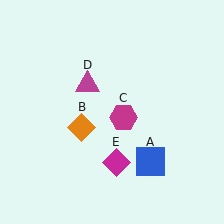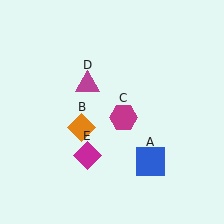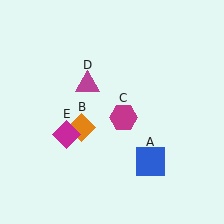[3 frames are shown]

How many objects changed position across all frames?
1 object changed position: magenta diamond (object E).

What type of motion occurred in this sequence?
The magenta diamond (object E) rotated clockwise around the center of the scene.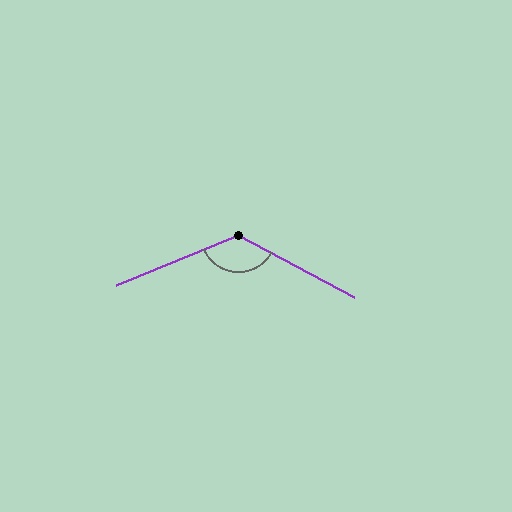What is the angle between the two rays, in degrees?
Approximately 129 degrees.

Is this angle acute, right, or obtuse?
It is obtuse.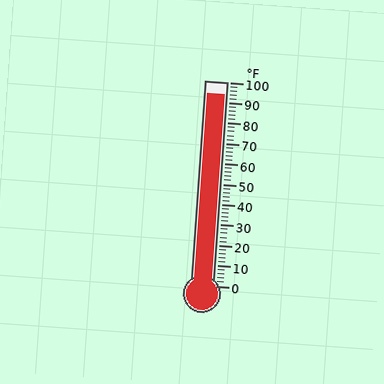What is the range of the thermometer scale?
The thermometer scale ranges from 0°F to 100°F.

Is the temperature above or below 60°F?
The temperature is above 60°F.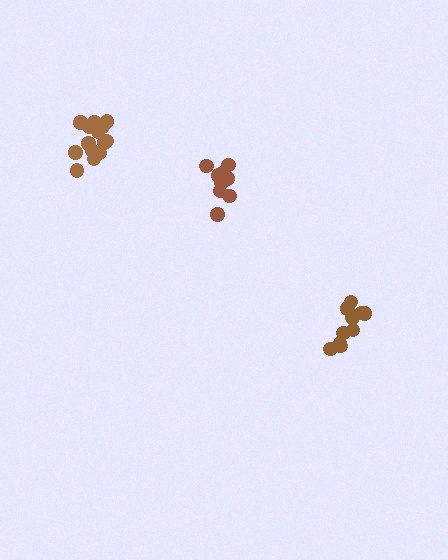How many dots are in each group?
Group 1: 10 dots, Group 2: 14 dots, Group 3: 10 dots (34 total).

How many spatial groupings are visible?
There are 3 spatial groupings.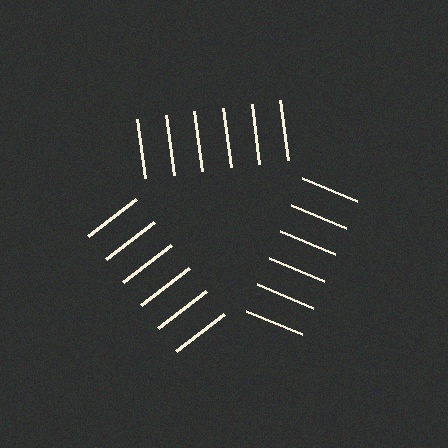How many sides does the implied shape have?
3 sides — the line-ends trace a triangle.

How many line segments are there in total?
18 — 6 along each of the 3 edges.